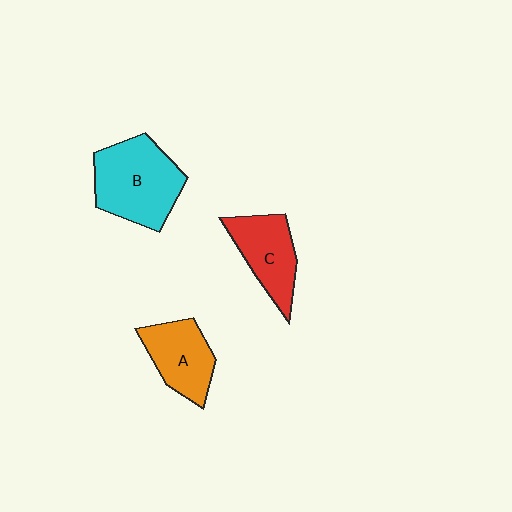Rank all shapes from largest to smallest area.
From largest to smallest: B (cyan), C (red), A (orange).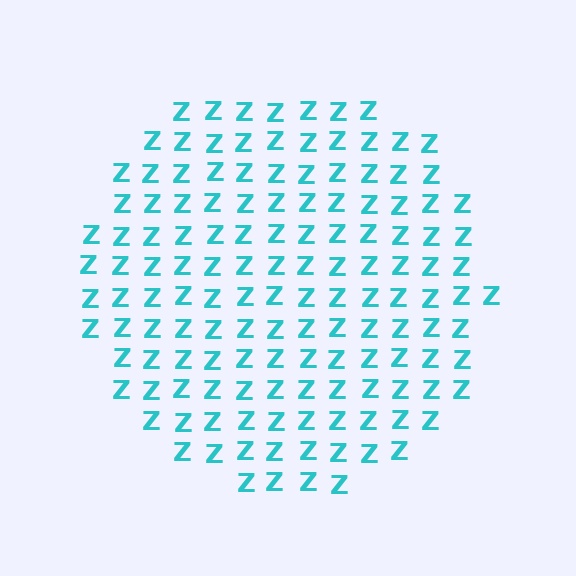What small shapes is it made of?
It is made of small letter Z's.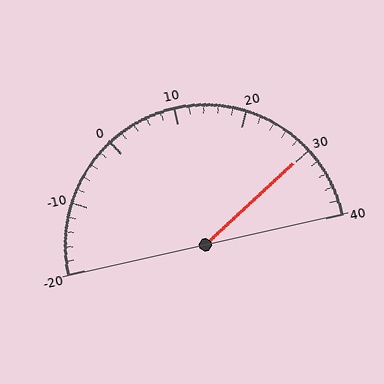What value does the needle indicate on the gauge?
The needle indicates approximately 30.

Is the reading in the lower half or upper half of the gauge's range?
The reading is in the upper half of the range (-20 to 40).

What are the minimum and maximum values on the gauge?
The gauge ranges from -20 to 40.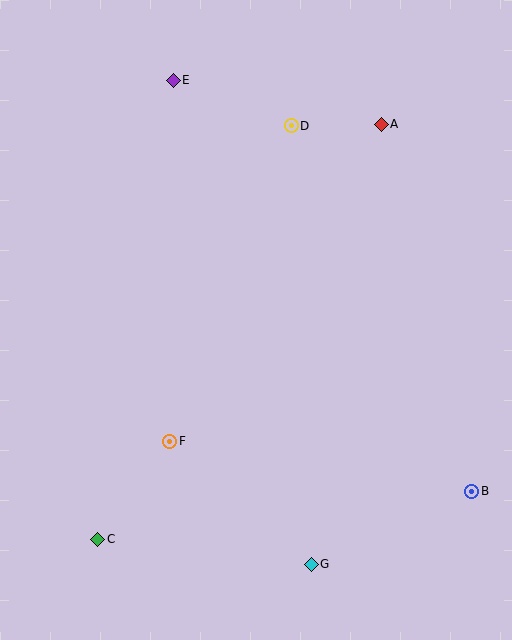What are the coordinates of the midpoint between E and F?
The midpoint between E and F is at (172, 261).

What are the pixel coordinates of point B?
Point B is at (472, 491).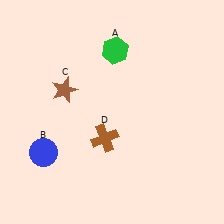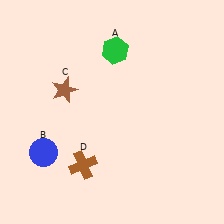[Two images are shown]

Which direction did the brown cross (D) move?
The brown cross (D) moved down.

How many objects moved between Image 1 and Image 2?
1 object moved between the two images.